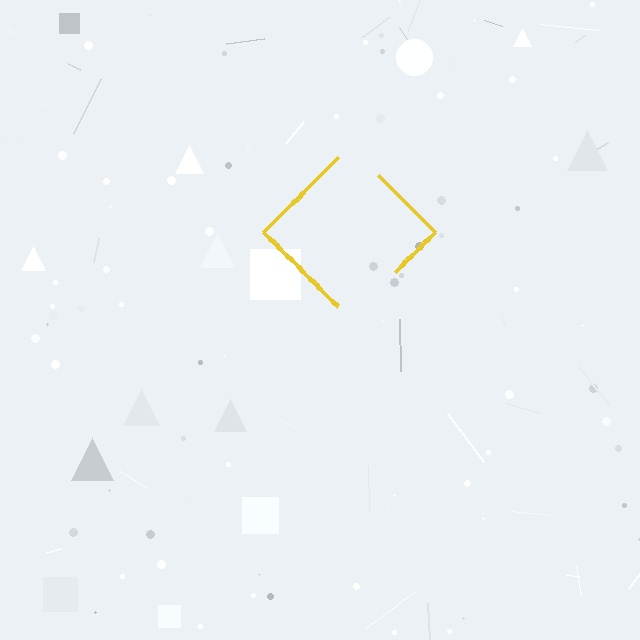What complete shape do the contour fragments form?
The contour fragments form a diamond.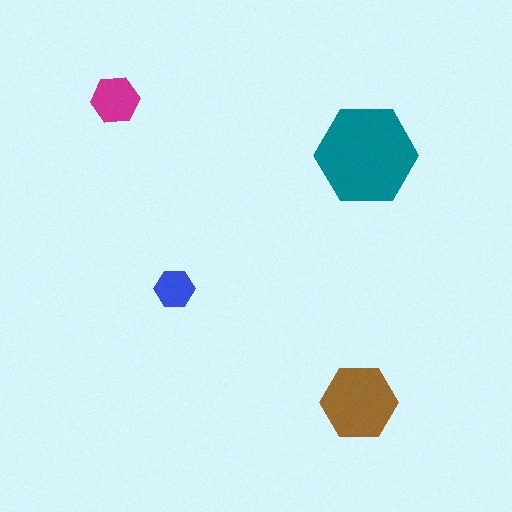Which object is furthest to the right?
The teal hexagon is rightmost.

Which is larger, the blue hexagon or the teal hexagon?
The teal one.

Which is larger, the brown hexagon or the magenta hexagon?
The brown one.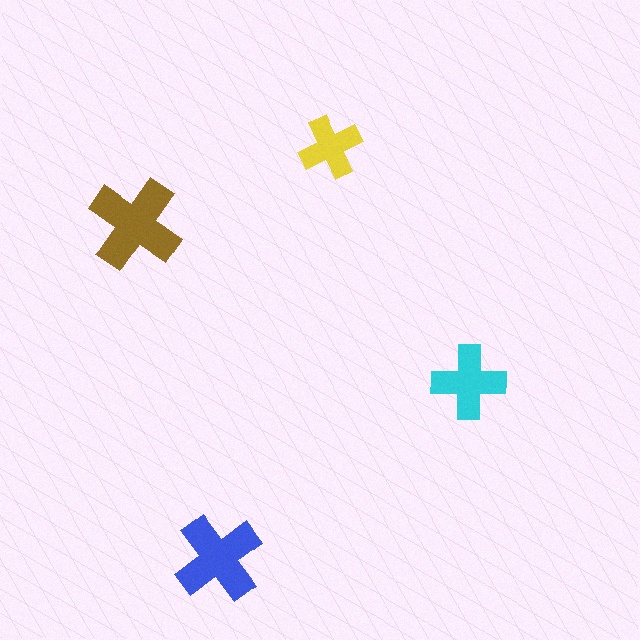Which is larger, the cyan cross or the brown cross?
The brown one.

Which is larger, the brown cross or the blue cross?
The brown one.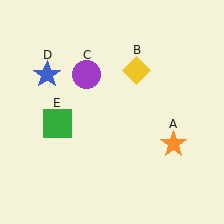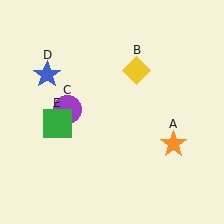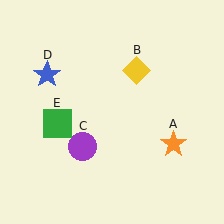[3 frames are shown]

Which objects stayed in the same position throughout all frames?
Orange star (object A) and yellow diamond (object B) and blue star (object D) and green square (object E) remained stationary.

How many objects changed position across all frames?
1 object changed position: purple circle (object C).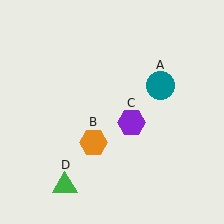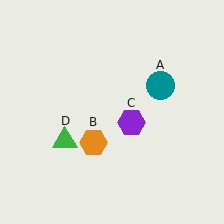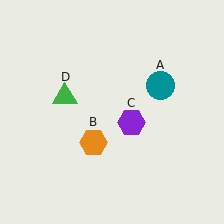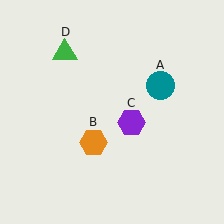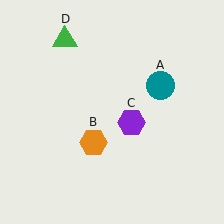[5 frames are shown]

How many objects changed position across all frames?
1 object changed position: green triangle (object D).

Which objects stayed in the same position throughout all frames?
Teal circle (object A) and orange hexagon (object B) and purple hexagon (object C) remained stationary.